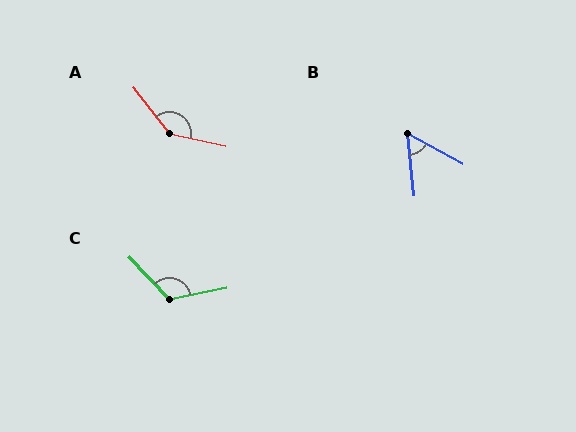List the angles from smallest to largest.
B (56°), C (123°), A (140°).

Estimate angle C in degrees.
Approximately 123 degrees.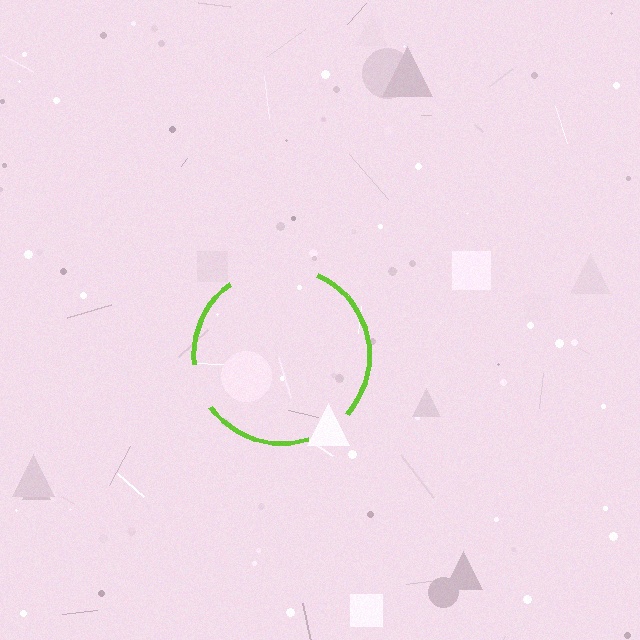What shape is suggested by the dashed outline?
The dashed outline suggests a circle.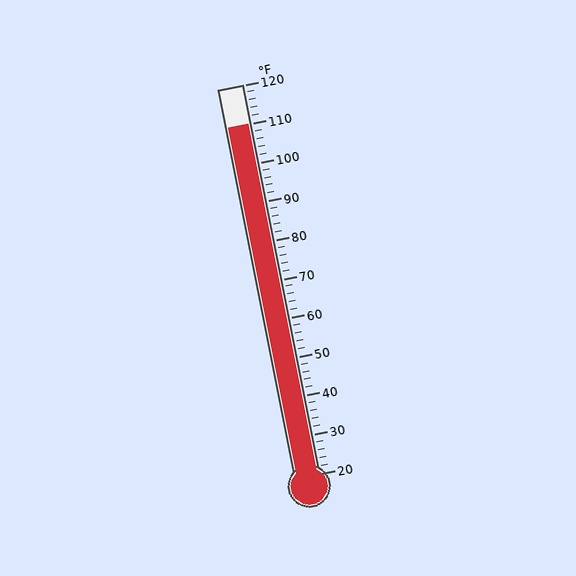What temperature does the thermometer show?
The thermometer shows approximately 110°F.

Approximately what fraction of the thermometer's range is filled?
The thermometer is filled to approximately 90% of its range.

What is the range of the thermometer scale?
The thermometer scale ranges from 20°F to 120°F.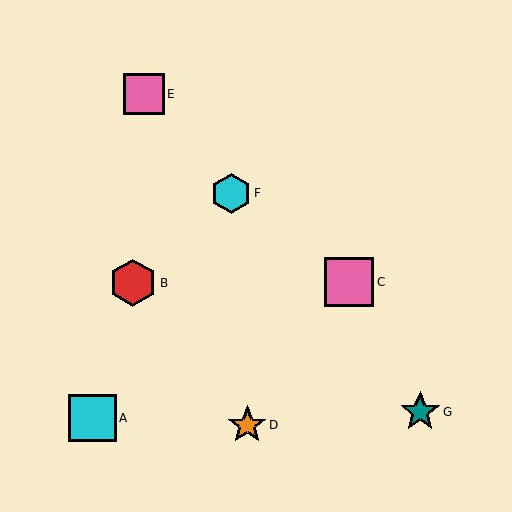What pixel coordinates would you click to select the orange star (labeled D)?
Click at (247, 425) to select the orange star D.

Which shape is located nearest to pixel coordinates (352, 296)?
The pink square (labeled C) at (349, 282) is nearest to that location.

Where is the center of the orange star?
The center of the orange star is at (247, 425).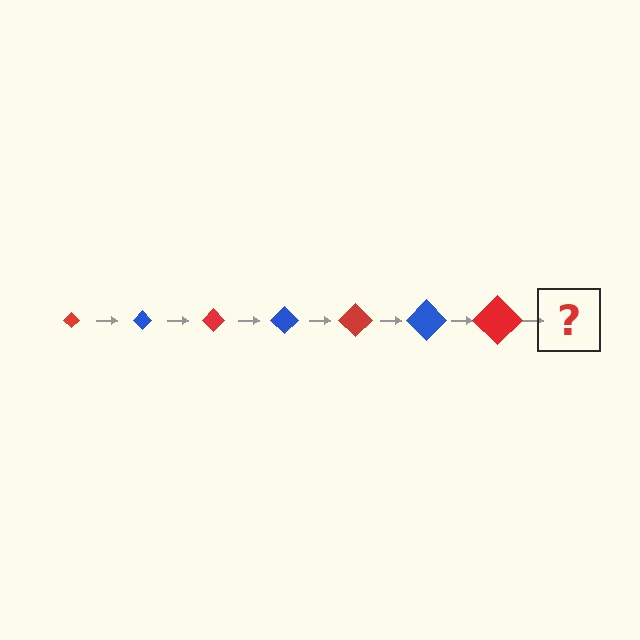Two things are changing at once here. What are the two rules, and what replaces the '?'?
The two rules are that the diamond grows larger each step and the color cycles through red and blue. The '?' should be a blue diamond, larger than the previous one.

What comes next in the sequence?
The next element should be a blue diamond, larger than the previous one.